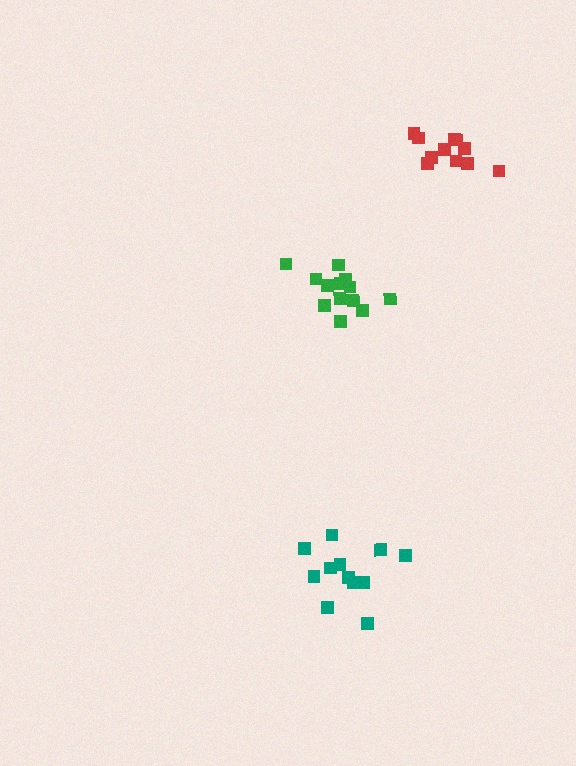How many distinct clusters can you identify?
There are 3 distinct clusters.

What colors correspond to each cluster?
The clusters are colored: teal, green, red.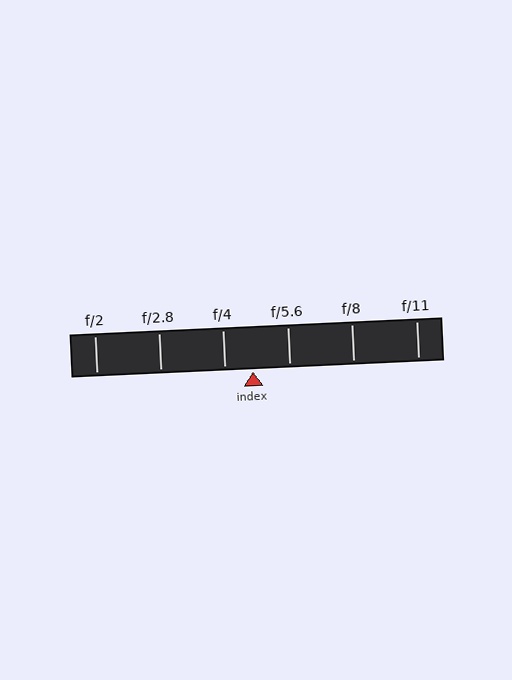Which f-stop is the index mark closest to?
The index mark is closest to f/4.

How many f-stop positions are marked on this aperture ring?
There are 6 f-stop positions marked.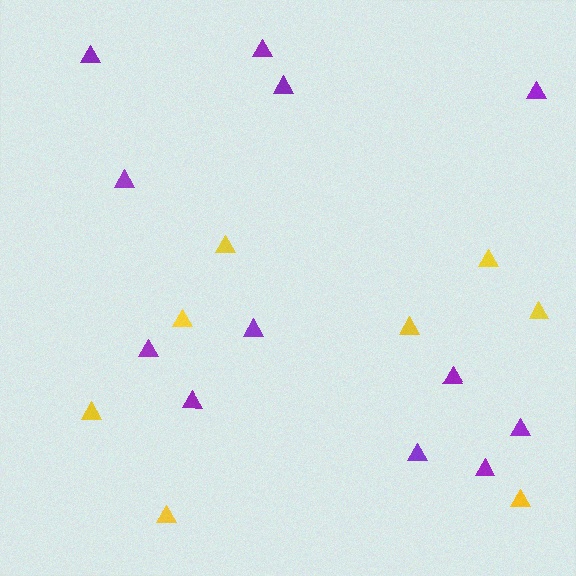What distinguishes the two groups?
There are 2 groups: one group of purple triangles (12) and one group of yellow triangles (8).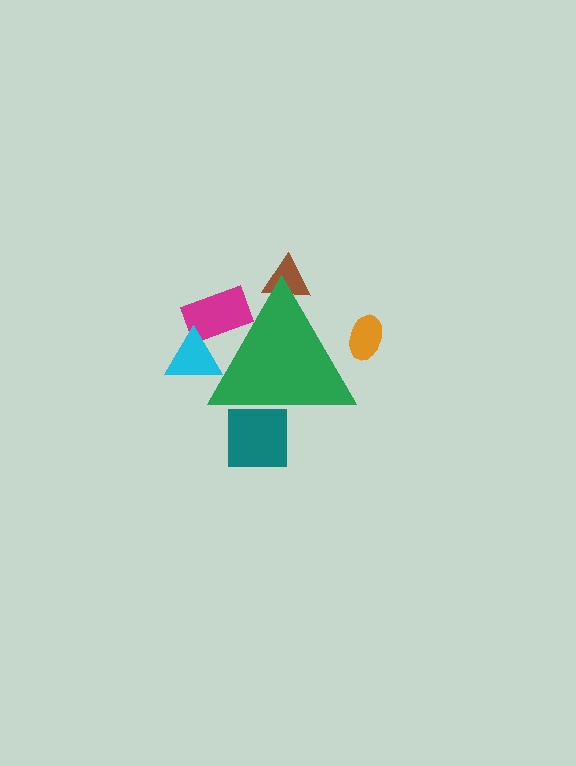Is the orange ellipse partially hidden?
Yes, the orange ellipse is partially hidden behind the green triangle.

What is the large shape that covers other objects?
A green triangle.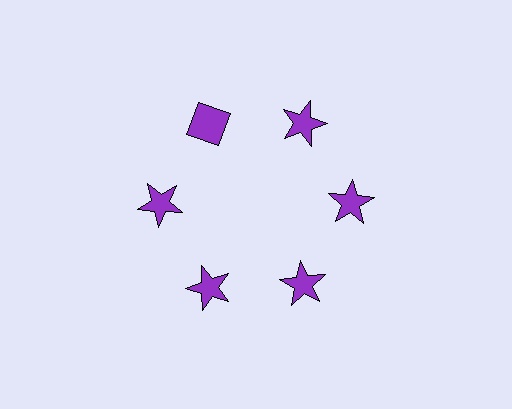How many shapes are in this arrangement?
There are 6 shapes arranged in a ring pattern.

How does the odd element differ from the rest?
It has a different shape: diamond instead of star.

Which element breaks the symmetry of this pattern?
The purple diamond at roughly the 11 o'clock position breaks the symmetry. All other shapes are purple stars.